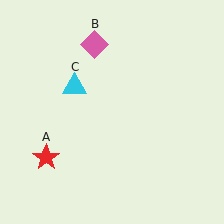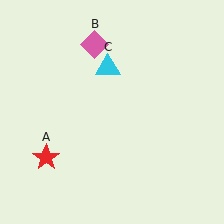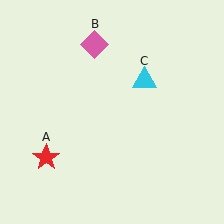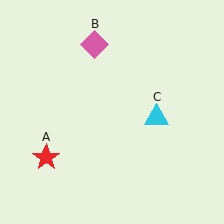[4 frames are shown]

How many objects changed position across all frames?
1 object changed position: cyan triangle (object C).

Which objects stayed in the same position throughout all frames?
Red star (object A) and pink diamond (object B) remained stationary.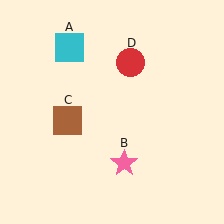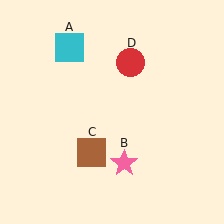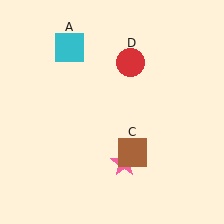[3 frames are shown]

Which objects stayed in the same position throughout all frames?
Cyan square (object A) and pink star (object B) and red circle (object D) remained stationary.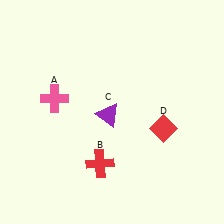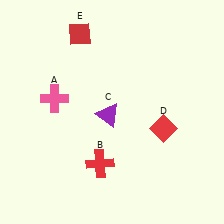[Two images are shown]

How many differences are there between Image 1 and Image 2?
There is 1 difference between the two images.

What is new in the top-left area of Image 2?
A red diamond (E) was added in the top-left area of Image 2.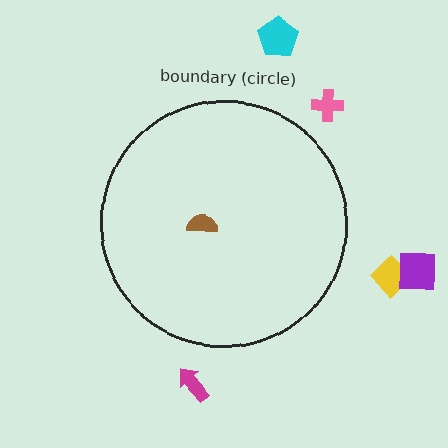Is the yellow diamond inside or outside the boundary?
Outside.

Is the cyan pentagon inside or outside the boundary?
Outside.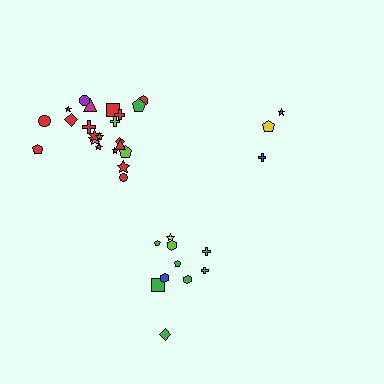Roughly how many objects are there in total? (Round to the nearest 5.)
Roughly 35 objects in total.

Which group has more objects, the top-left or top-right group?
The top-left group.